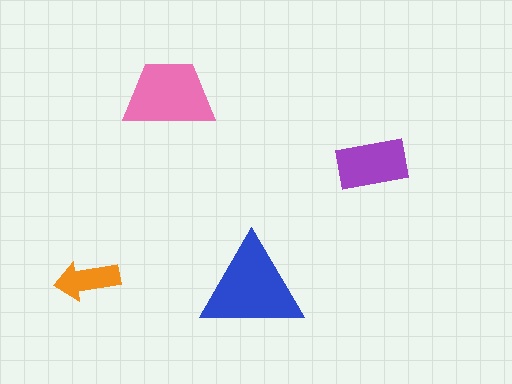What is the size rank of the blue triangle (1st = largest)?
1st.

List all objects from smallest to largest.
The orange arrow, the purple rectangle, the pink trapezoid, the blue triangle.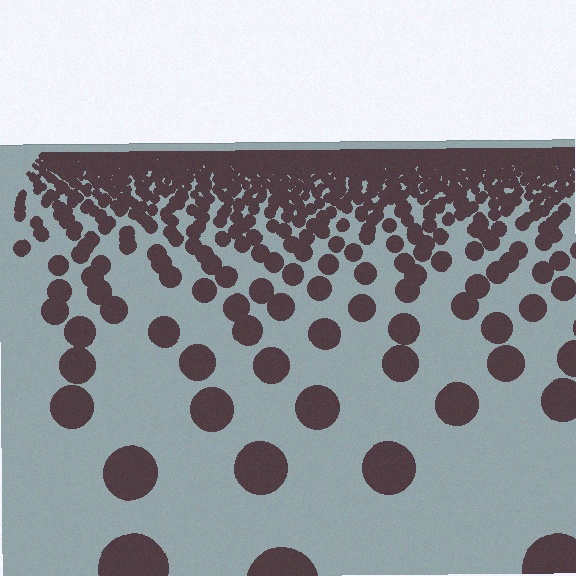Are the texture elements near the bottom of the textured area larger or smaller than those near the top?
Larger. Near the bottom, elements are closer to the viewer and appear at a bigger on-screen size.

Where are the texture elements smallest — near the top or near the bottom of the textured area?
Near the top.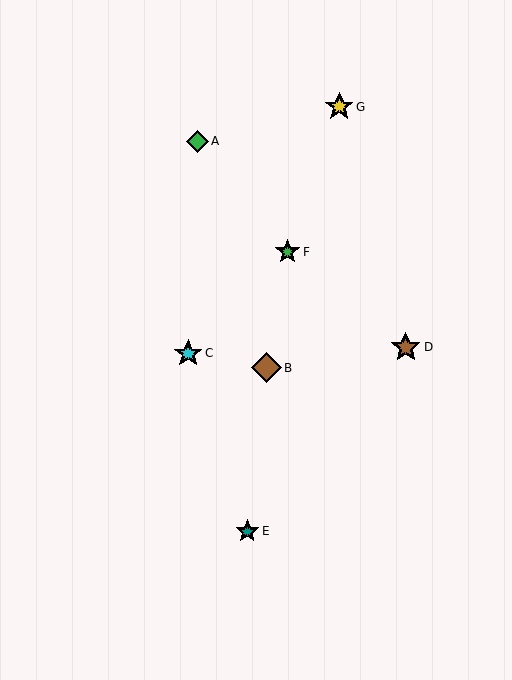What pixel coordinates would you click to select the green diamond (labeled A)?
Click at (197, 141) to select the green diamond A.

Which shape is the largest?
The brown diamond (labeled B) is the largest.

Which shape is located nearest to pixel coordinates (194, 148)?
The green diamond (labeled A) at (197, 141) is nearest to that location.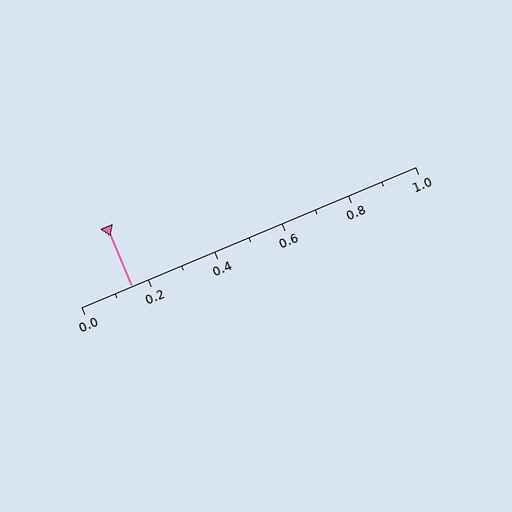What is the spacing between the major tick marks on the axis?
The major ticks are spaced 0.2 apart.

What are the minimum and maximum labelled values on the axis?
The axis runs from 0.0 to 1.0.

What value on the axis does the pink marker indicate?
The marker indicates approximately 0.15.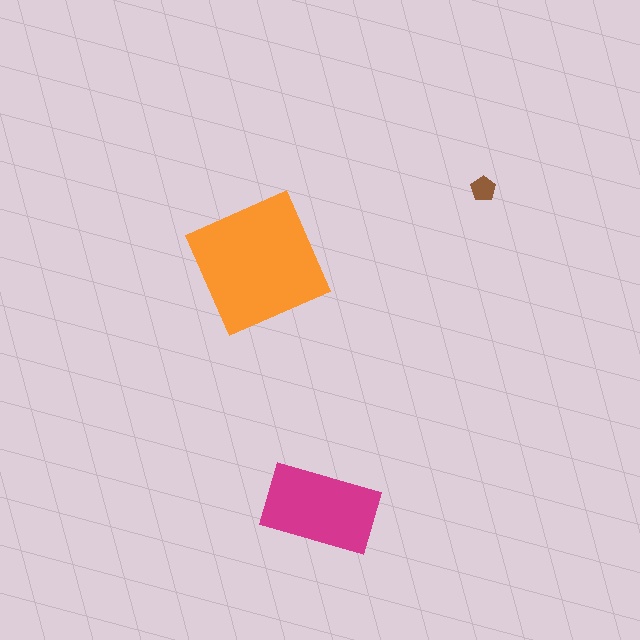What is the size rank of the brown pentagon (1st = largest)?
3rd.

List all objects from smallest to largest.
The brown pentagon, the magenta rectangle, the orange square.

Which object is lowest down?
The magenta rectangle is bottommost.